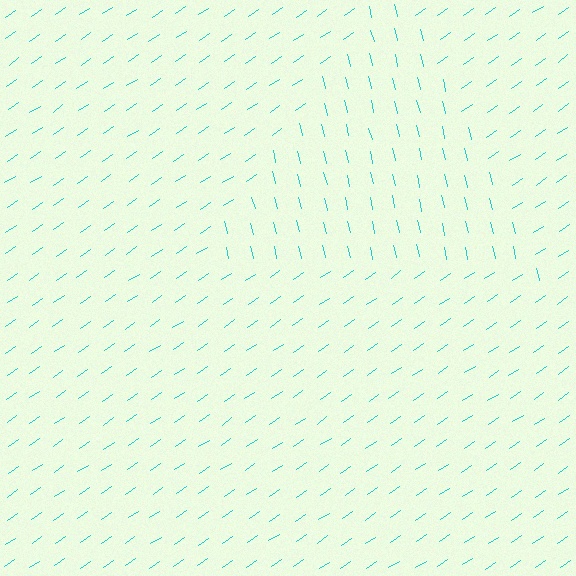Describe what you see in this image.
The image is filled with small cyan line segments. A triangle region in the image has lines oriented differently from the surrounding lines, creating a visible texture boundary.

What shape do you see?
I see a triangle.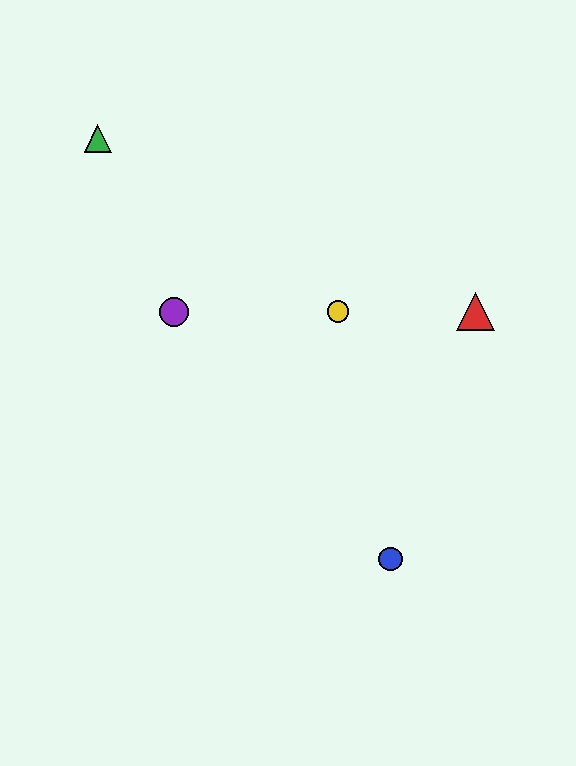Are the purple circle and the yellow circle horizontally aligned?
Yes, both are at y≈312.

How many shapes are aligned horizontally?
3 shapes (the red triangle, the yellow circle, the purple circle) are aligned horizontally.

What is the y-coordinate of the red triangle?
The red triangle is at y≈312.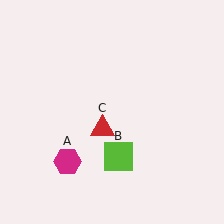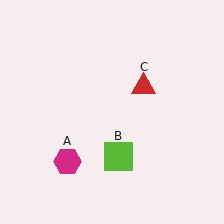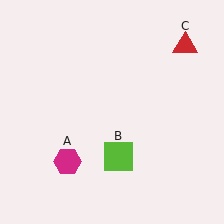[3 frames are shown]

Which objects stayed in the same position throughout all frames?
Magenta hexagon (object A) and lime square (object B) remained stationary.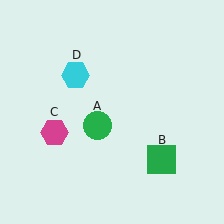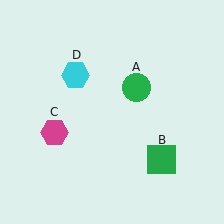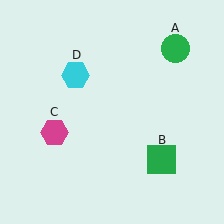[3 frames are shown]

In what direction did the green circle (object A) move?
The green circle (object A) moved up and to the right.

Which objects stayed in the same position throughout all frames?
Green square (object B) and magenta hexagon (object C) and cyan hexagon (object D) remained stationary.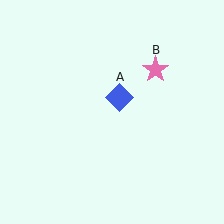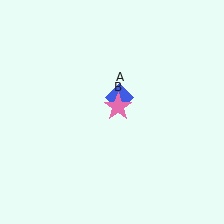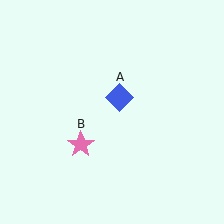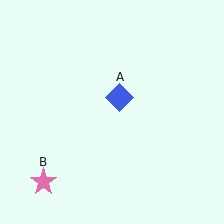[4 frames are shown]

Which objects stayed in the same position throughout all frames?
Blue diamond (object A) remained stationary.